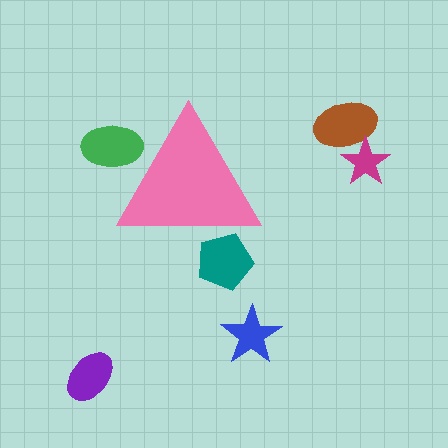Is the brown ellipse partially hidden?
No, the brown ellipse is fully visible.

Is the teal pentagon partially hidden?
Yes, the teal pentagon is partially hidden behind the pink triangle.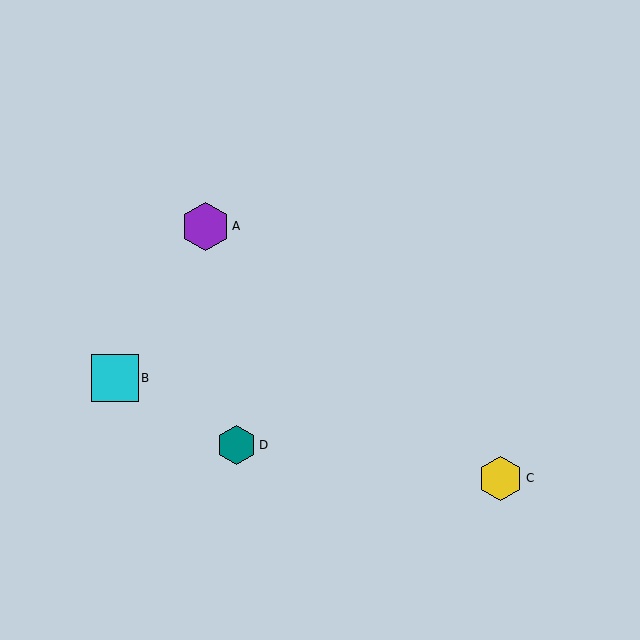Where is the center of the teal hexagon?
The center of the teal hexagon is at (236, 445).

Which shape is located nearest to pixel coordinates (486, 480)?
The yellow hexagon (labeled C) at (500, 478) is nearest to that location.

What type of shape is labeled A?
Shape A is a purple hexagon.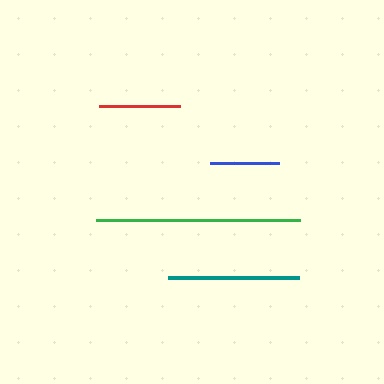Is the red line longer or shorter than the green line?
The green line is longer than the red line.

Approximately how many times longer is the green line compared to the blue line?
The green line is approximately 3.0 times the length of the blue line.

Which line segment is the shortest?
The blue line is the shortest at approximately 69 pixels.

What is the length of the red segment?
The red segment is approximately 81 pixels long.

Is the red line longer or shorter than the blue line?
The red line is longer than the blue line.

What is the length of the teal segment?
The teal segment is approximately 131 pixels long.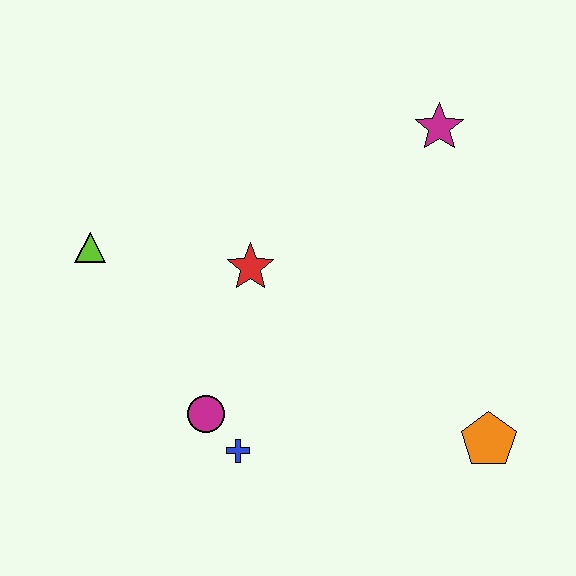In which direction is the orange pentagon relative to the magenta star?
The orange pentagon is below the magenta star.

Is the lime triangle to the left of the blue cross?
Yes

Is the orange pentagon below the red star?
Yes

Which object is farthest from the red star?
The orange pentagon is farthest from the red star.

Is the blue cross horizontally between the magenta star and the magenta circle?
Yes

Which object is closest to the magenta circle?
The blue cross is closest to the magenta circle.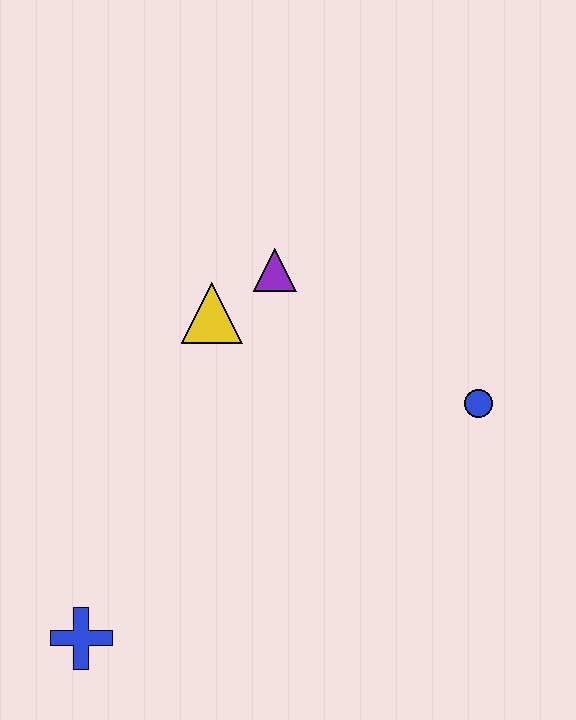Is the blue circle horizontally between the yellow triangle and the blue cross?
No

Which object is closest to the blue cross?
The yellow triangle is closest to the blue cross.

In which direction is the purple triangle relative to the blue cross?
The purple triangle is above the blue cross.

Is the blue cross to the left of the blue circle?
Yes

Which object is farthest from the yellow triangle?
The blue cross is farthest from the yellow triangle.